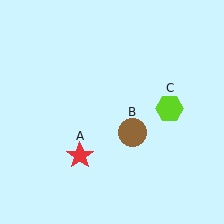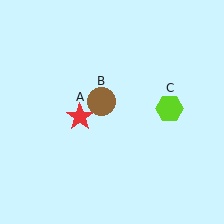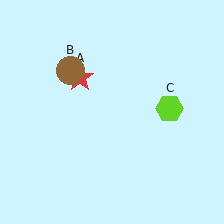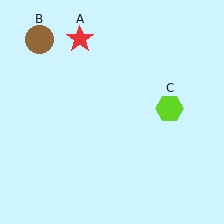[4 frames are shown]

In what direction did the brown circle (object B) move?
The brown circle (object B) moved up and to the left.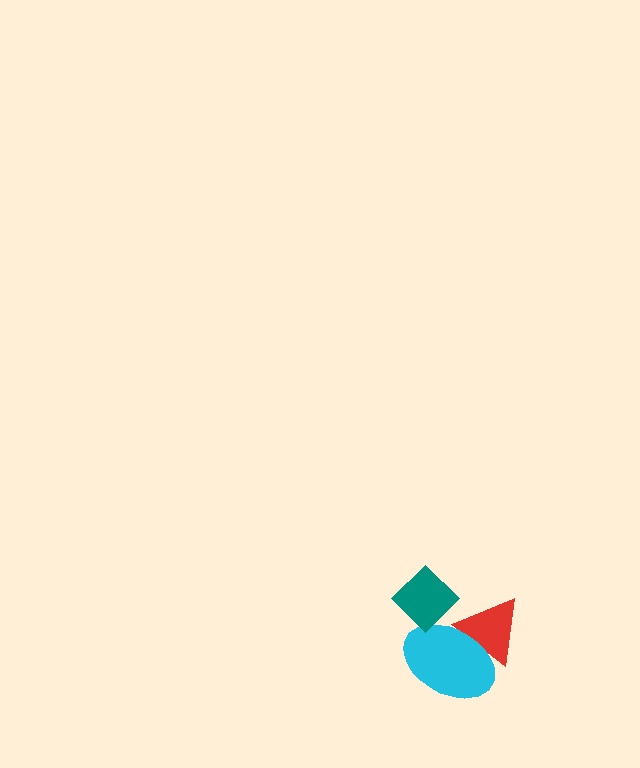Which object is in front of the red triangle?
The cyan ellipse is in front of the red triangle.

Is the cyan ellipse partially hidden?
Yes, it is partially covered by another shape.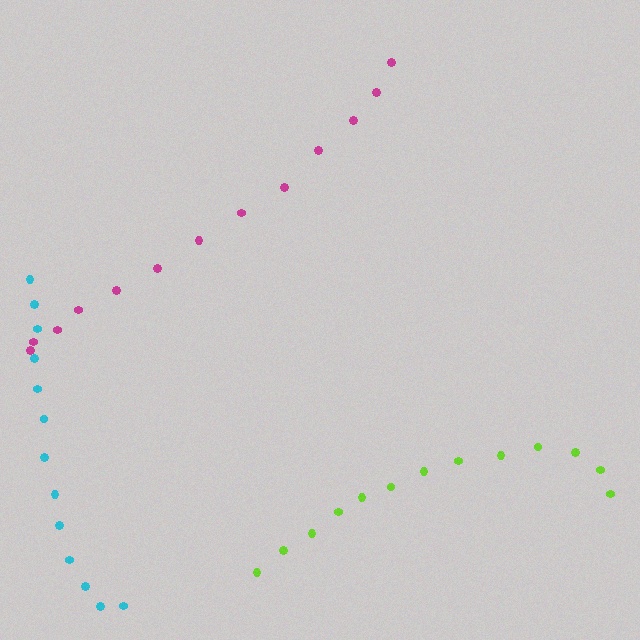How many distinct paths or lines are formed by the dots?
There are 3 distinct paths.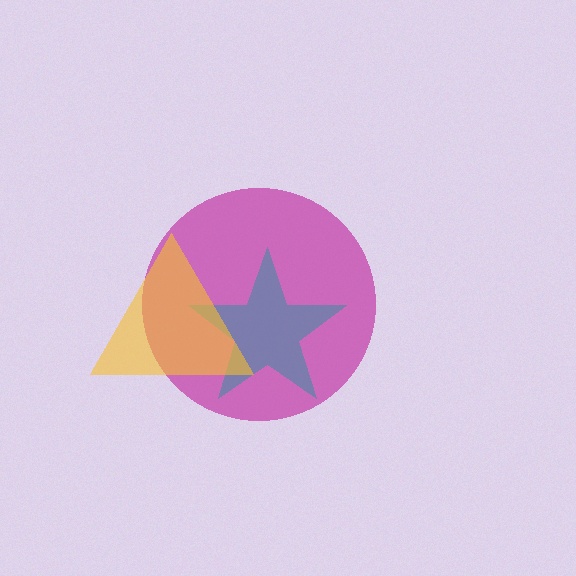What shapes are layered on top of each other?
The layered shapes are: a magenta circle, a teal star, a yellow triangle.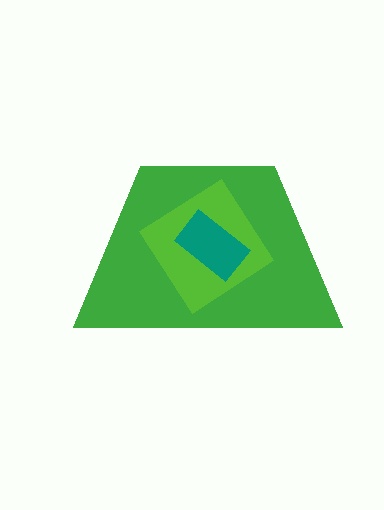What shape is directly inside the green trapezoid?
The lime diamond.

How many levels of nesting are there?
3.